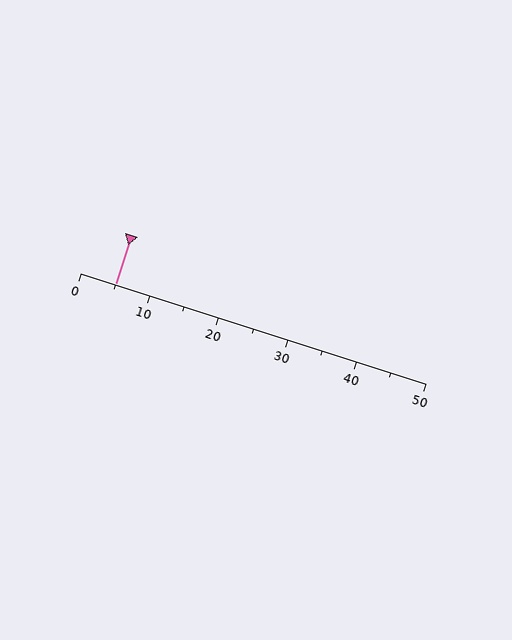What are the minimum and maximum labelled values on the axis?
The axis runs from 0 to 50.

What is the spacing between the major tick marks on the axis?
The major ticks are spaced 10 apart.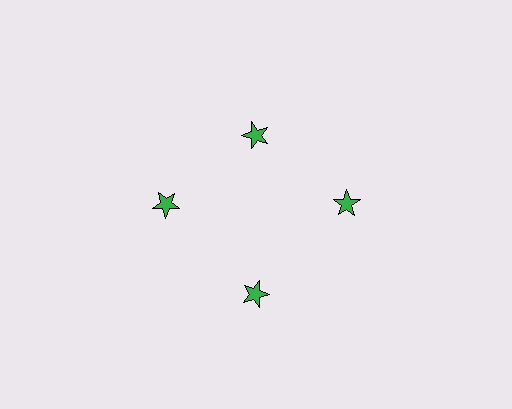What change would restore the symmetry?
The symmetry would be restored by moving it outward, back onto the ring so that all 4 stars sit at equal angles and equal distance from the center.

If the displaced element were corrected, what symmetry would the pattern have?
It would have 4-fold rotational symmetry — the pattern would map onto itself every 90 degrees.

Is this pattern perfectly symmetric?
No. The 4 green stars are arranged in a ring, but one element near the 12 o'clock position is pulled inward toward the center, breaking the 4-fold rotational symmetry.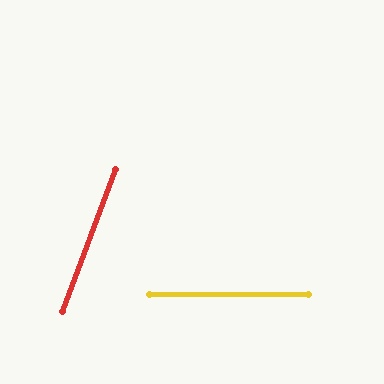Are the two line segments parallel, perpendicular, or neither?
Neither parallel nor perpendicular — they differ by about 69°.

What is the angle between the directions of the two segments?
Approximately 69 degrees.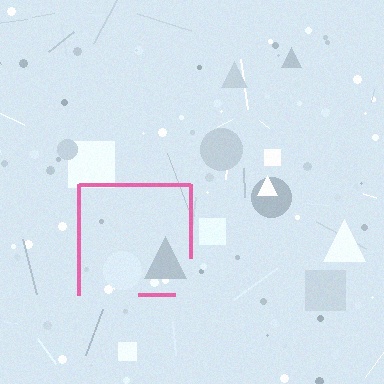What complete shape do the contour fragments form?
The contour fragments form a square.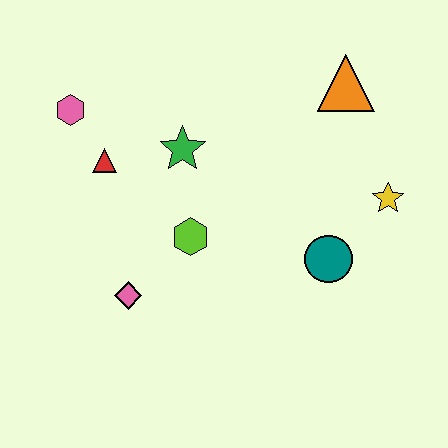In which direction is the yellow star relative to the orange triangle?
The yellow star is below the orange triangle.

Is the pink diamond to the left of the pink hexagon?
No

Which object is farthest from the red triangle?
The yellow star is farthest from the red triangle.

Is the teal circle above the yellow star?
No